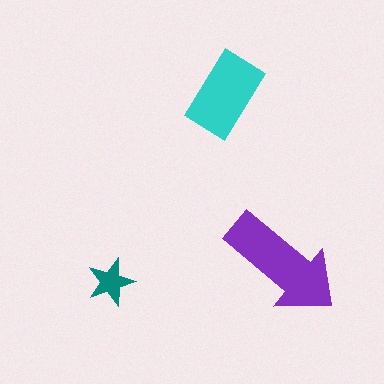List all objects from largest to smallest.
The purple arrow, the cyan rectangle, the teal star.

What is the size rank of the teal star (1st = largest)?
3rd.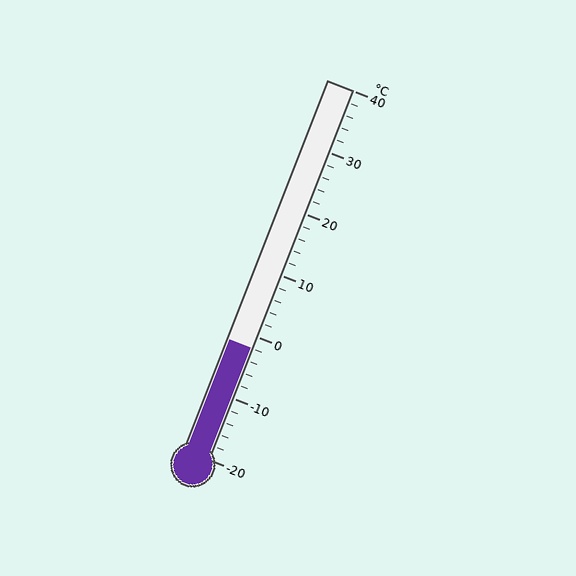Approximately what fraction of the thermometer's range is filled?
The thermometer is filled to approximately 30% of its range.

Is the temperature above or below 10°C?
The temperature is below 10°C.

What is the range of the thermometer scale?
The thermometer scale ranges from -20°C to 40°C.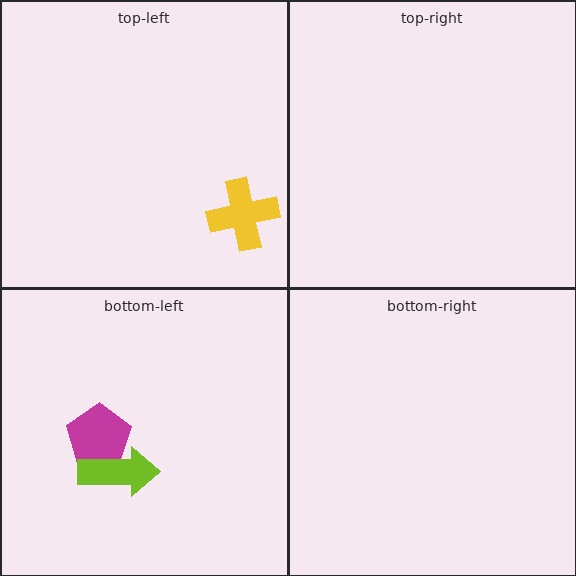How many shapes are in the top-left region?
1.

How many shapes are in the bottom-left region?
2.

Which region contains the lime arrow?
The bottom-left region.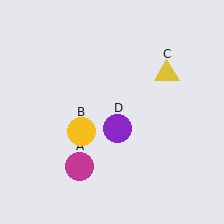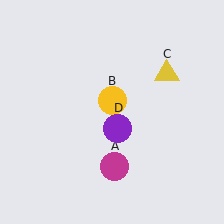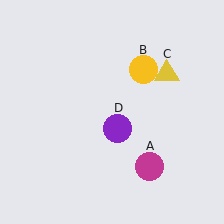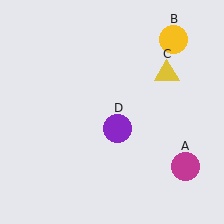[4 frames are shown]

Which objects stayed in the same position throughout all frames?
Yellow triangle (object C) and purple circle (object D) remained stationary.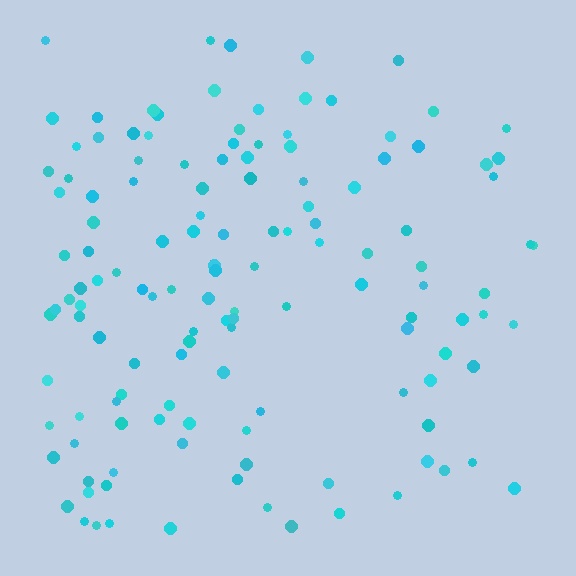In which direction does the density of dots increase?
From right to left, with the left side densest.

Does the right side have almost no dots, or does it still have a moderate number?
Still a moderate number, just noticeably fewer than the left.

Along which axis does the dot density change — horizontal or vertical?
Horizontal.